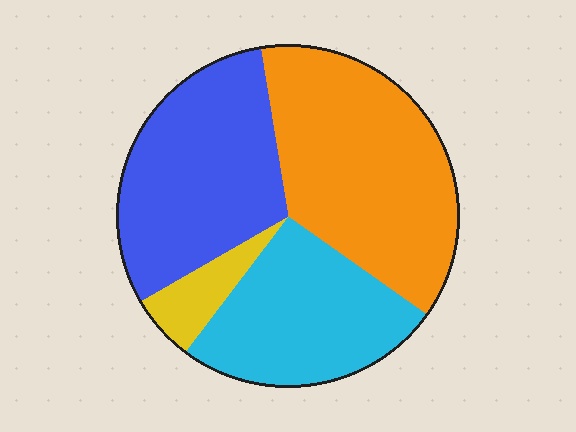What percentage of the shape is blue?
Blue takes up about one third (1/3) of the shape.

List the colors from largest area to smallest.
From largest to smallest: orange, blue, cyan, yellow.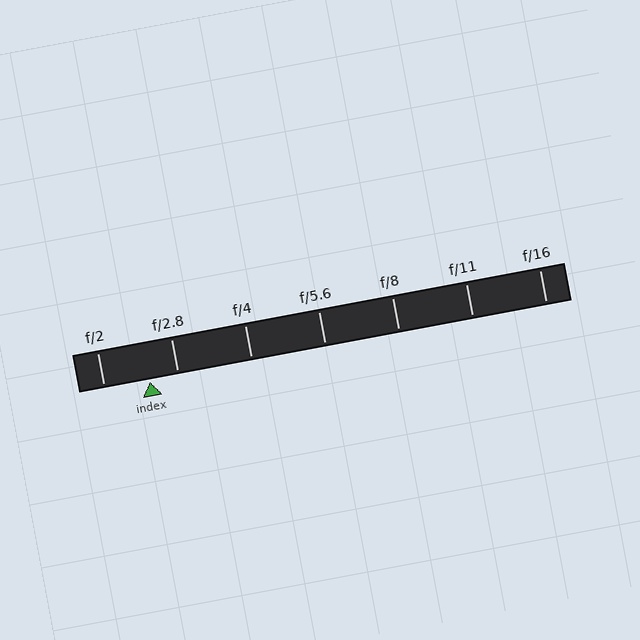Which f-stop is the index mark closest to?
The index mark is closest to f/2.8.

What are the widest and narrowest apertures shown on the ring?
The widest aperture shown is f/2 and the narrowest is f/16.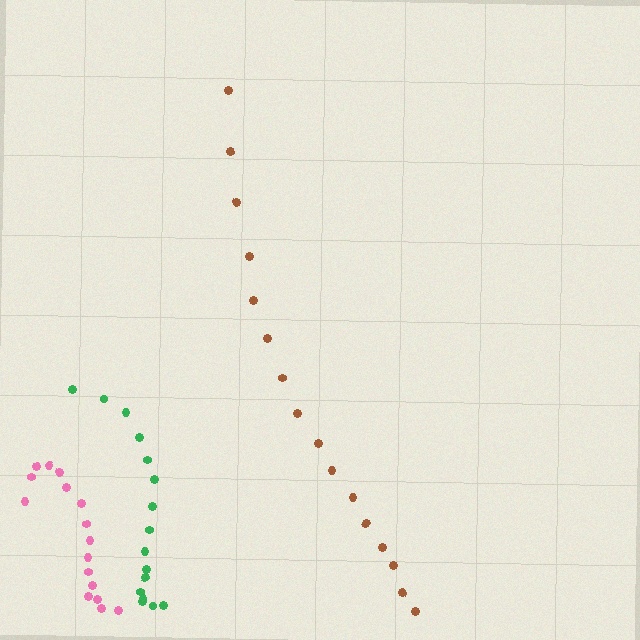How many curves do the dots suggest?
There are 3 distinct paths.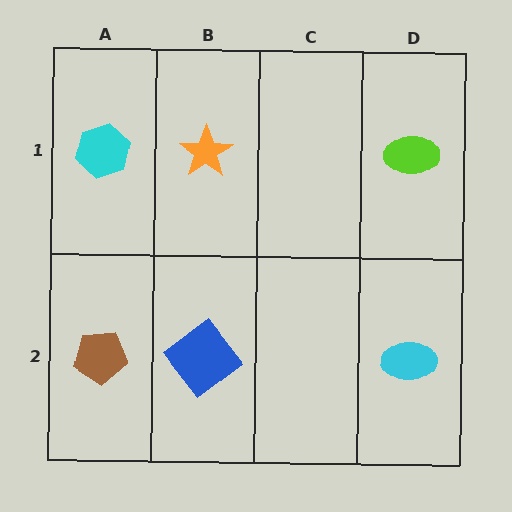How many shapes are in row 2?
3 shapes.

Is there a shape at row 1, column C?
No, that cell is empty.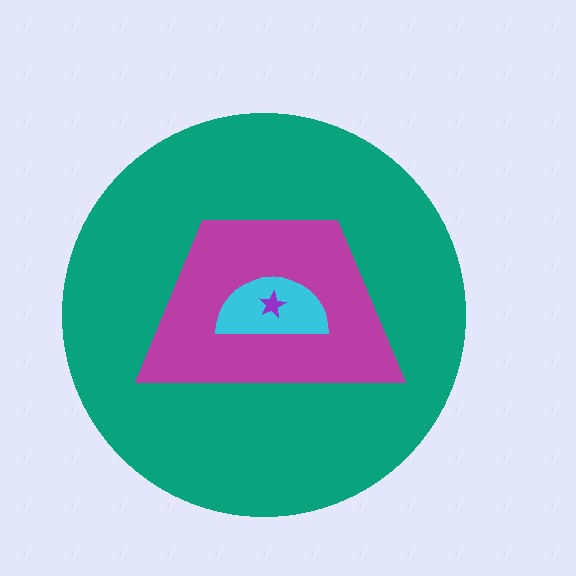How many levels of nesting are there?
4.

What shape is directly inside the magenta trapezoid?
The cyan semicircle.